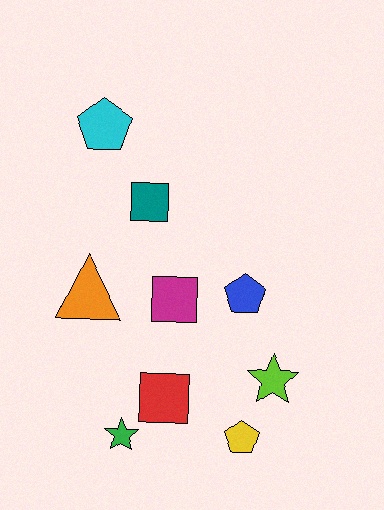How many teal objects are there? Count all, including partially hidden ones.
There is 1 teal object.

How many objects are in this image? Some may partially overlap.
There are 9 objects.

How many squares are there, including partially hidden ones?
There are 3 squares.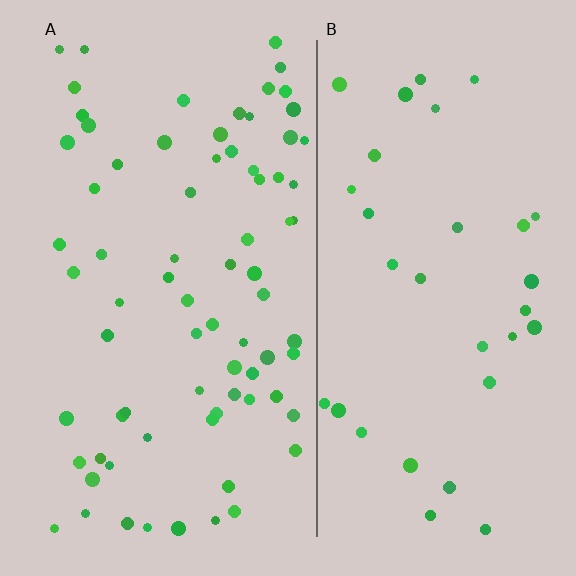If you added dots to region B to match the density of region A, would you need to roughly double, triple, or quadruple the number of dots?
Approximately double.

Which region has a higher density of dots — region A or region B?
A (the left).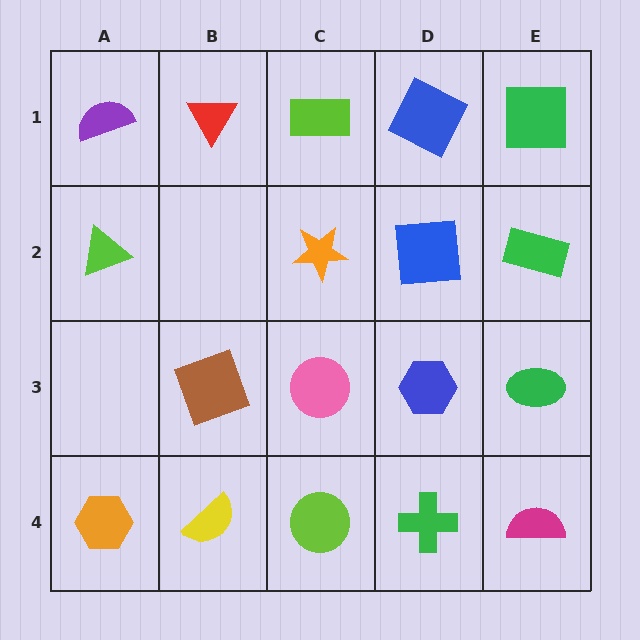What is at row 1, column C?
A lime rectangle.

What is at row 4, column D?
A green cross.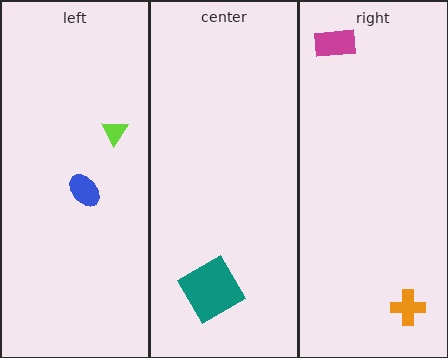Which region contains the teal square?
The center region.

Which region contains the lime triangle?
The left region.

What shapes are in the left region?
The blue ellipse, the lime triangle.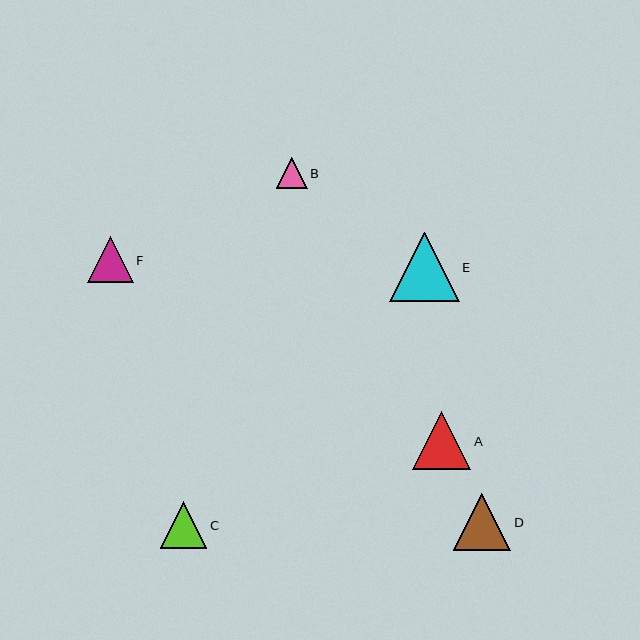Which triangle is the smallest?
Triangle B is the smallest with a size of approximately 31 pixels.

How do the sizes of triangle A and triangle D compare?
Triangle A and triangle D are approximately the same size.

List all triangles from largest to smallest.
From largest to smallest: E, A, D, C, F, B.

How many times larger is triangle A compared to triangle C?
Triangle A is approximately 1.3 times the size of triangle C.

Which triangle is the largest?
Triangle E is the largest with a size of approximately 69 pixels.